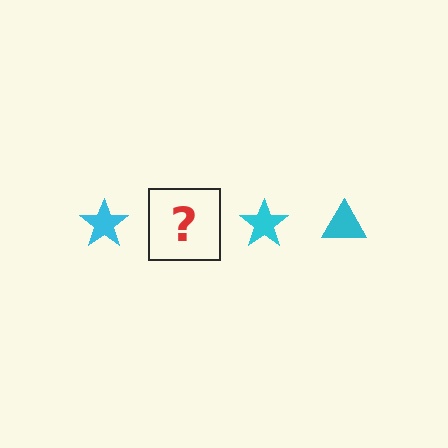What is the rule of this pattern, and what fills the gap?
The rule is that the pattern cycles through star, triangle shapes in cyan. The gap should be filled with a cyan triangle.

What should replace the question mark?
The question mark should be replaced with a cyan triangle.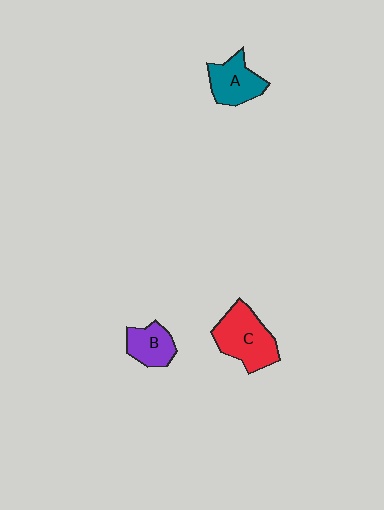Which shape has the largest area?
Shape C (red).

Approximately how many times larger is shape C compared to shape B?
Approximately 1.7 times.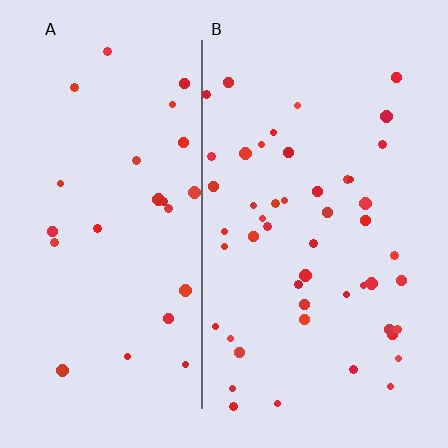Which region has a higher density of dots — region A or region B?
B (the right).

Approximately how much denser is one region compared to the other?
Approximately 2.0× — region B over region A.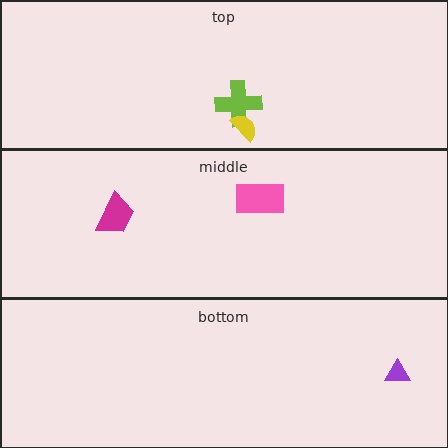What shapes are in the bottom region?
The purple triangle.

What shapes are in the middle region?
The magenta trapezoid, the pink rectangle.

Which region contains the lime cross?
The top region.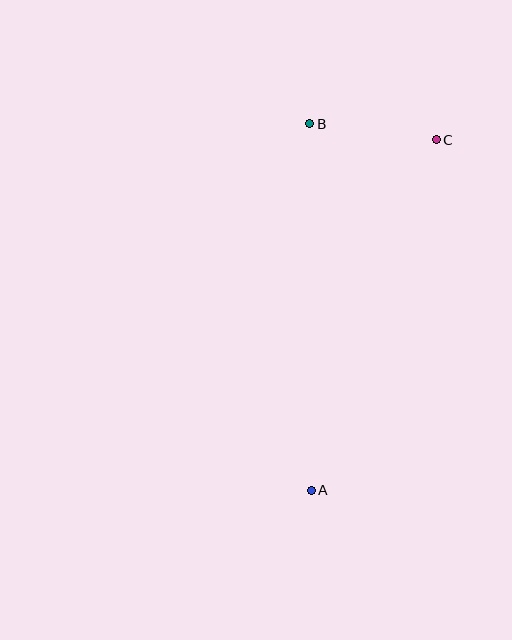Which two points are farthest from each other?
Points A and C are farthest from each other.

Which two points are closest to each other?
Points B and C are closest to each other.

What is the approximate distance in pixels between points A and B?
The distance between A and B is approximately 366 pixels.